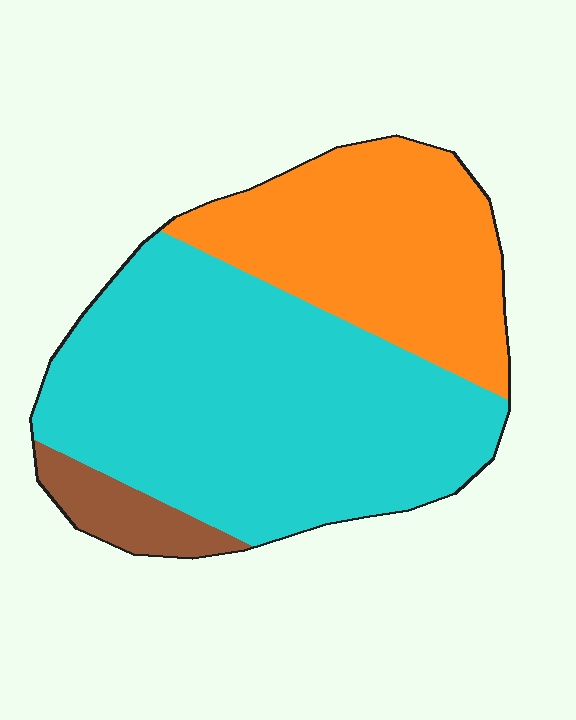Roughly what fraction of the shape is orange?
Orange takes up about one third (1/3) of the shape.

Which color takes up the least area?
Brown, at roughly 5%.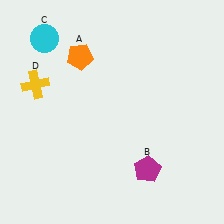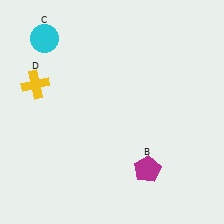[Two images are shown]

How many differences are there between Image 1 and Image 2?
There is 1 difference between the two images.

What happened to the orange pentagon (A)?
The orange pentagon (A) was removed in Image 2. It was in the top-left area of Image 1.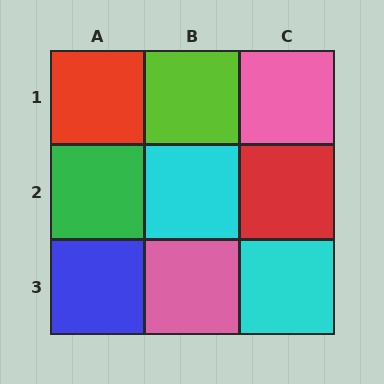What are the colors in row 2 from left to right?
Green, cyan, red.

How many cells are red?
2 cells are red.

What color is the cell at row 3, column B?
Pink.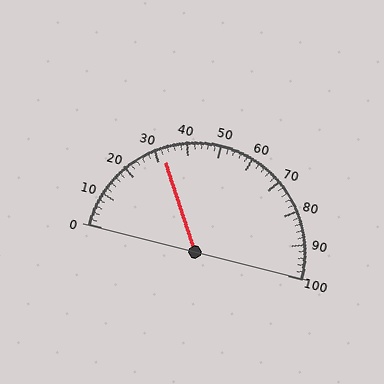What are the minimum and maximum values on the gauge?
The gauge ranges from 0 to 100.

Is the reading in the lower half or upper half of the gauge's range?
The reading is in the lower half of the range (0 to 100).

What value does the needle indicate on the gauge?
The needle indicates approximately 32.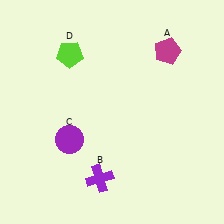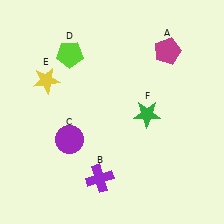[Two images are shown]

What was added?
A yellow star (E), a green star (F) were added in Image 2.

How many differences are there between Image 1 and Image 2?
There are 2 differences between the two images.